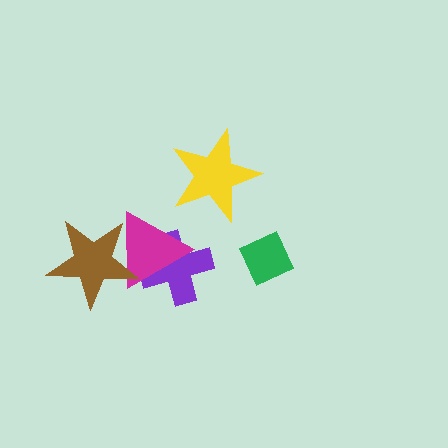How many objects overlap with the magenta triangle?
2 objects overlap with the magenta triangle.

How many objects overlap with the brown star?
1 object overlaps with the brown star.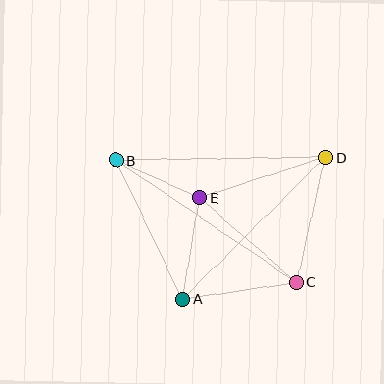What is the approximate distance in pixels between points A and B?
The distance between A and B is approximately 154 pixels.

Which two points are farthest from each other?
Points B and C are farthest from each other.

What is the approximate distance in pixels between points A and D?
The distance between A and D is approximately 201 pixels.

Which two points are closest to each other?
Points B and E are closest to each other.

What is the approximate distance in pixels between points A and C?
The distance between A and C is approximately 115 pixels.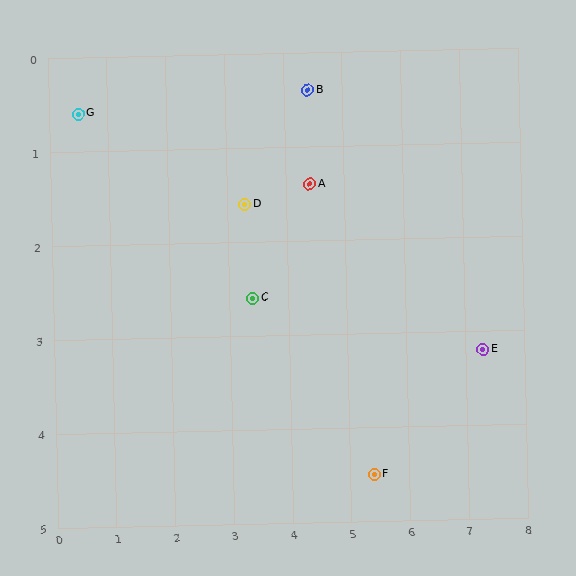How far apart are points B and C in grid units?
Points B and C are about 2.4 grid units apart.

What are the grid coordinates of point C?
Point C is at approximately (3.4, 2.6).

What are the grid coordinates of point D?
Point D is at approximately (3.3, 1.6).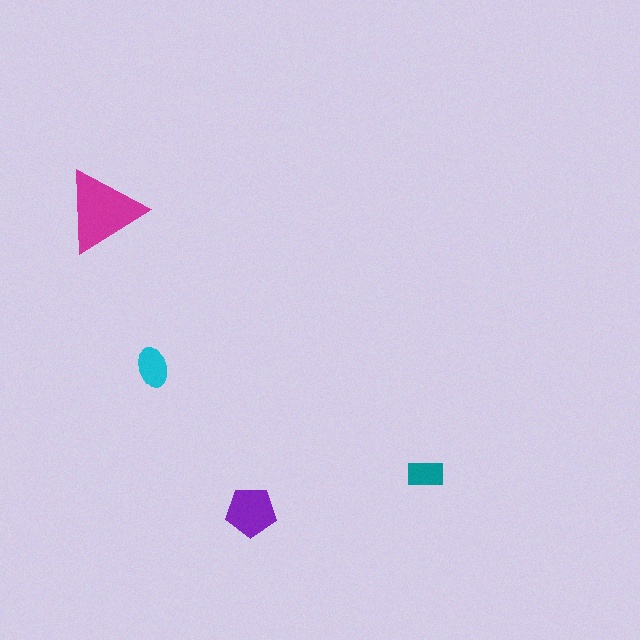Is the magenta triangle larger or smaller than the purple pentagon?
Larger.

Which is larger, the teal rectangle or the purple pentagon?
The purple pentagon.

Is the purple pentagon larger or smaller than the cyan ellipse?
Larger.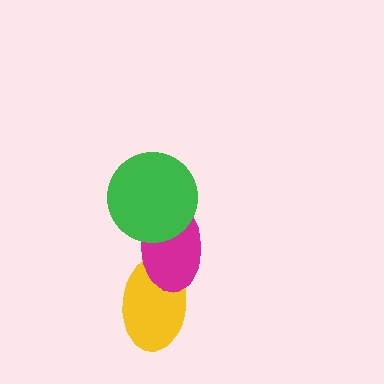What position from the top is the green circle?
The green circle is 1st from the top.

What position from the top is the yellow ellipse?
The yellow ellipse is 3rd from the top.